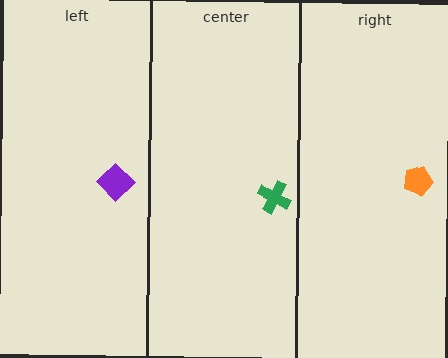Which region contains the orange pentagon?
The right region.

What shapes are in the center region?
The green cross.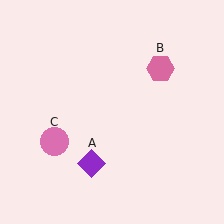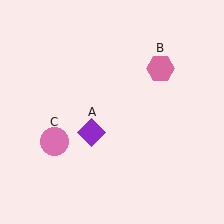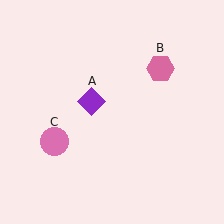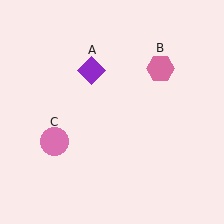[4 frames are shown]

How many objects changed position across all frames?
1 object changed position: purple diamond (object A).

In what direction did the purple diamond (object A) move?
The purple diamond (object A) moved up.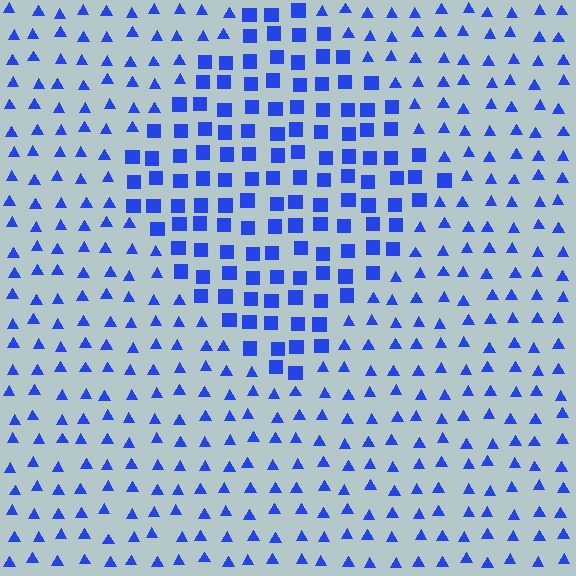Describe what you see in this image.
The image is filled with small blue elements arranged in a uniform grid. A diamond-shaped region contains squares, while the surrounding area contains triangles. The boundary is defined purely by the change in element shape.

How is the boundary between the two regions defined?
The boundary is defined by a change in element shape: squares inside vs. triangles outside. All elements share the same color and spacing.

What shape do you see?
I see a diamond.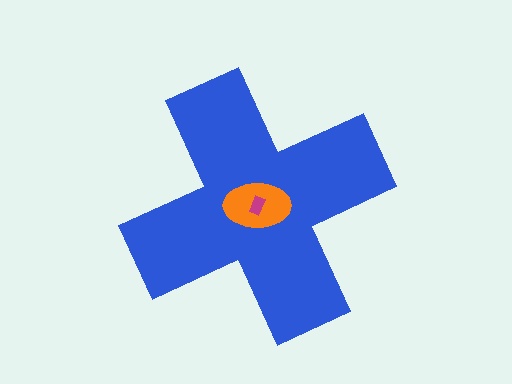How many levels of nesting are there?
3.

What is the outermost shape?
The blue cross.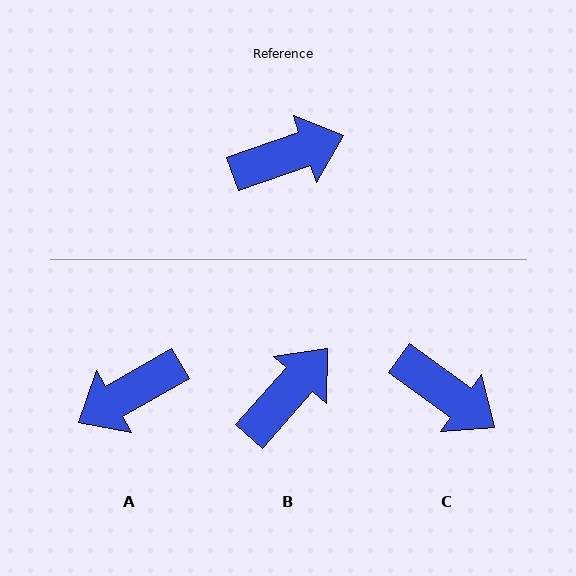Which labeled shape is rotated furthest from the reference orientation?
A, about 169 degrees away.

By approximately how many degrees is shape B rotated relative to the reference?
Approximately 29 degrees counter-clockwise.